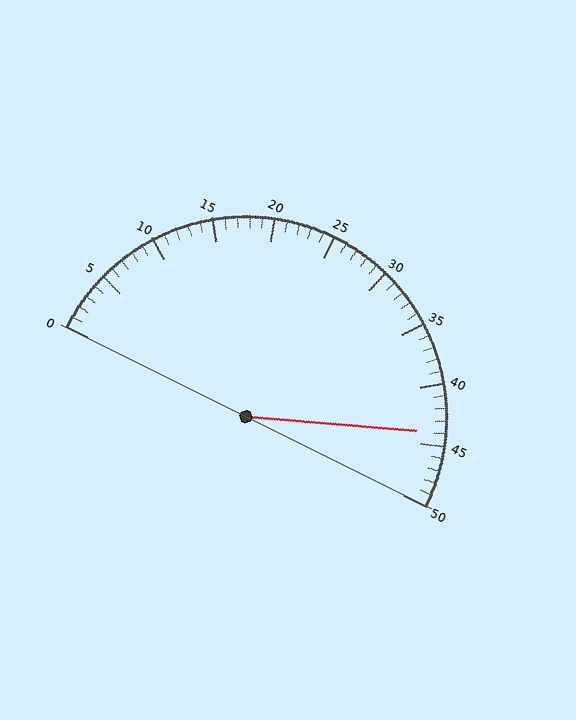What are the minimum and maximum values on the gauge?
The gauge ranges from 0 to 50.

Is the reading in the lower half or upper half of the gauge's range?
The reading is in the upper half of the range (0 to 50).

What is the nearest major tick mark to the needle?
The nearest major tick mark is 45.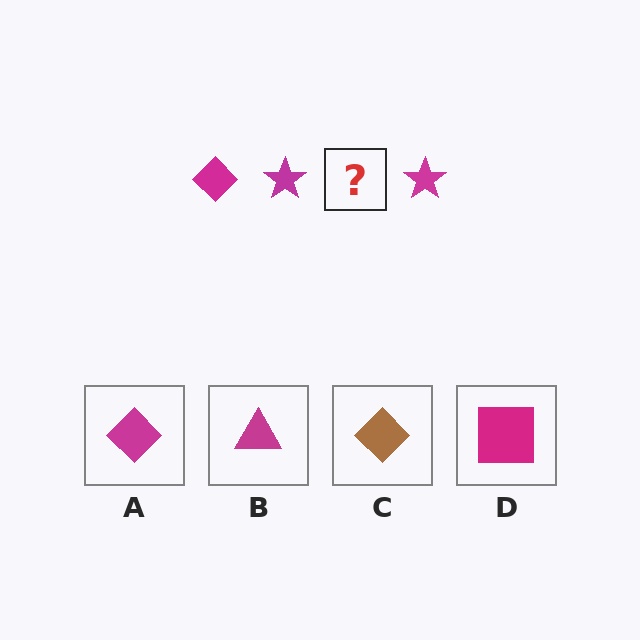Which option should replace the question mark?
Option A.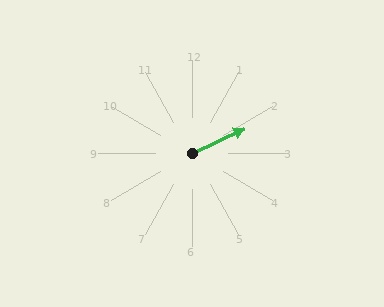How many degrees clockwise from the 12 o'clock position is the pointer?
Approximately 65 degrees.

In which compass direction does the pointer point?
Northeast.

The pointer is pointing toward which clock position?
Roughly 2 o'clock.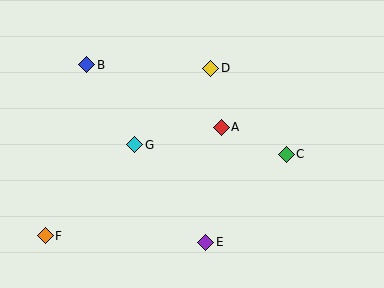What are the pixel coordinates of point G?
Point G is at (135, 145).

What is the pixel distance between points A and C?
The distance between A and C is 70 pixels.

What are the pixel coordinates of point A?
Point A is at (221, 127).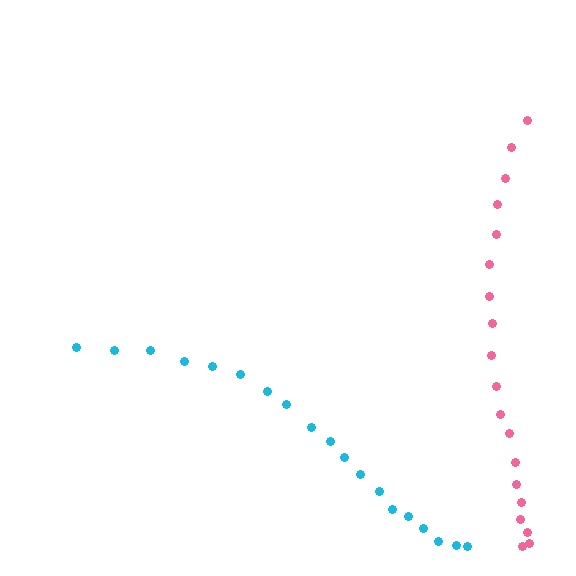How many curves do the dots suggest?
There are 2 distinct paths.